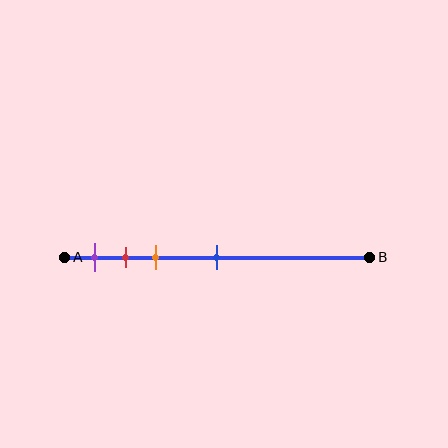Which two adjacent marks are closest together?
The red and orange marks are the closest adjacent pair.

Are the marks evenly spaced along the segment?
No, the marks are not evenly spaced.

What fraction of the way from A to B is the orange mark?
The orange mark is approximately 30% (0.3) of the way from A to B.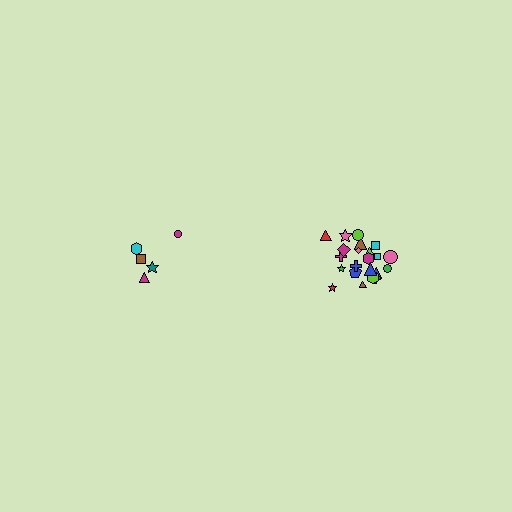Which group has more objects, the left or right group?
The right group.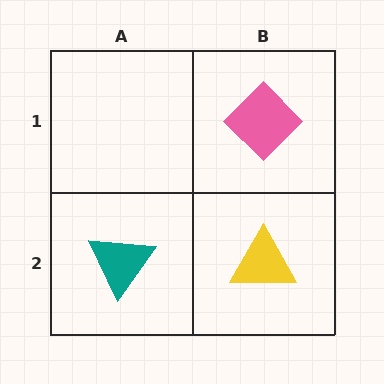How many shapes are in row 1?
1 shape.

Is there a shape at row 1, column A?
No, that cell is empty.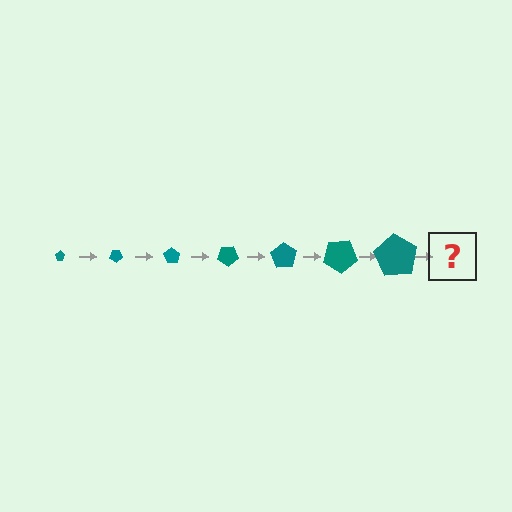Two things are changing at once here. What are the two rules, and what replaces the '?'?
The two rules are that the pentagon grows larger each step and it rotates 35 degrees each step. The '?' should be a pentagon, larger than the previous one and rotated 245 degrees from the start.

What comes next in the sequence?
The next element should be a pentagon, larger than the previous one and rotated 245 degrees from the start.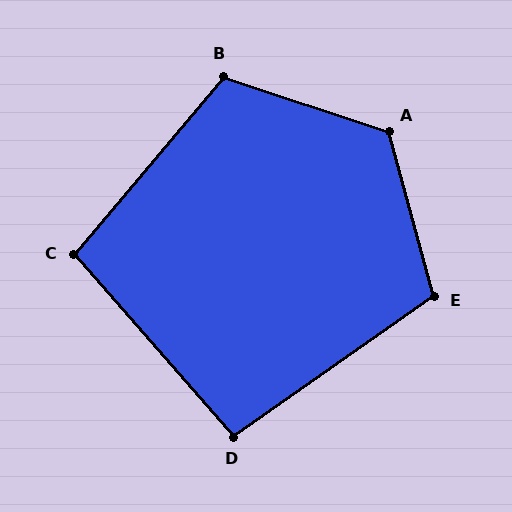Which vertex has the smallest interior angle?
D, at approximately 96 degrees.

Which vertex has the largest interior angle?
A, at approximately 124 degrees.